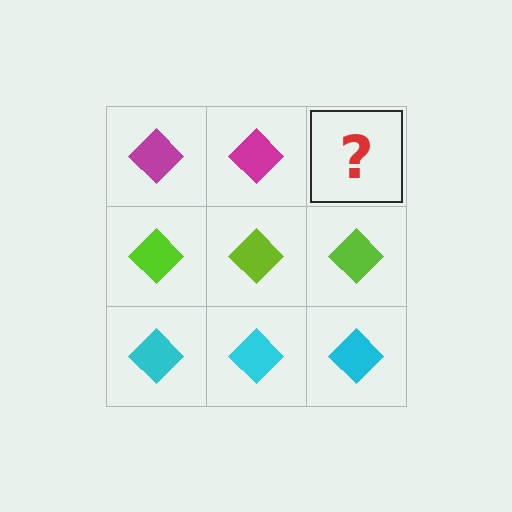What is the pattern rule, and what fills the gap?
The rule is that each row has a consistent color. The gap should be filled with a magenta diamond.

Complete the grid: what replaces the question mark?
The question mark should be replaced with a magenta diamond.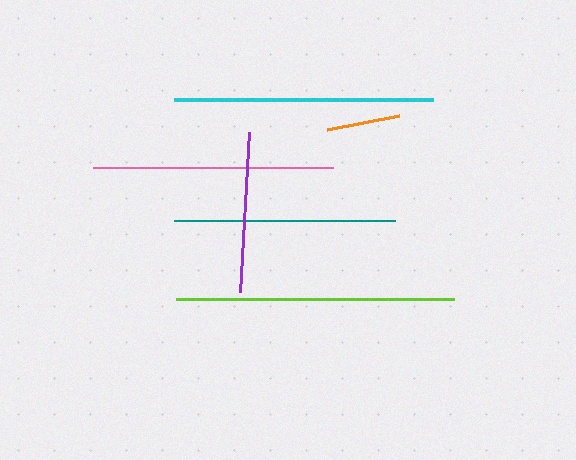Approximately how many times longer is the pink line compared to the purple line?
The pink line is approximately 1.5 times the length of the purple line.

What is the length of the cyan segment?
The cyan segment is approximately 259 pixels long.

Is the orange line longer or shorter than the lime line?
The lime line is longer than the orange line.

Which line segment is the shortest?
The orange line is the shortest at approximately 73 pixels.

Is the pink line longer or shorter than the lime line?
The lime line is longer than the pink line.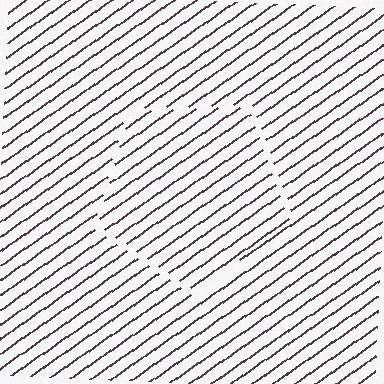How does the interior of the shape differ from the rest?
The interior of the shape contains the same grating, shifted by half a period — the contour is defined by the phase discontinuity where line-ends from the inner and outer gratings abut.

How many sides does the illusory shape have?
5 sides — the line-ends trace a pentagon.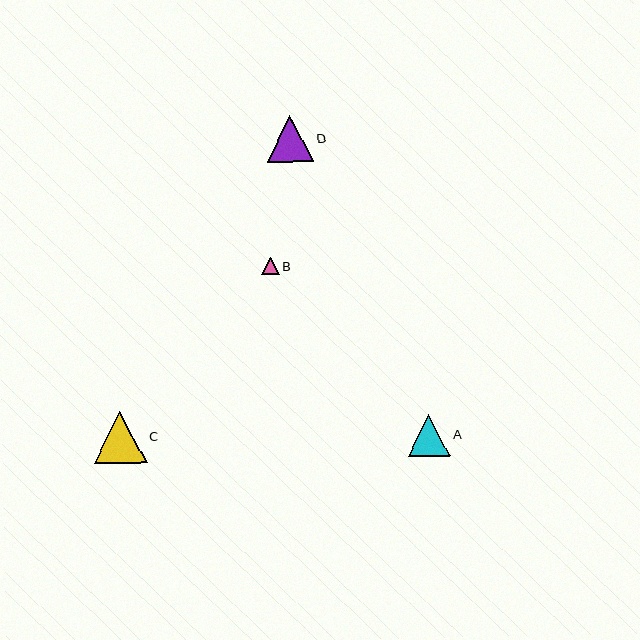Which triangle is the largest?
Triangle C is the largest with a size of approximately 53 pixels.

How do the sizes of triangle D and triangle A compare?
Triangle D and triangle A are approximately the same size.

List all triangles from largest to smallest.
From largest to smallest: C, D, A, B.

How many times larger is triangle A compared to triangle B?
Triangle A is approximately 2.4 times the size of triangle B.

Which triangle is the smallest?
Triangle B is the smallest with a size of approximately 18 pixels.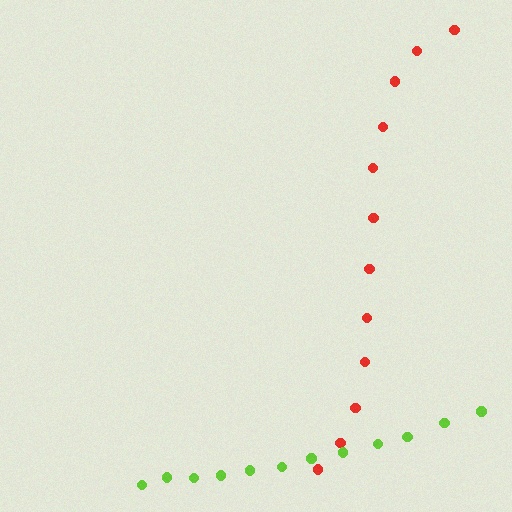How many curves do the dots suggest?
There are 2 distinct paths.